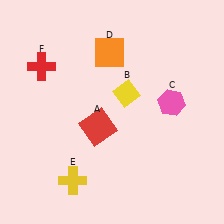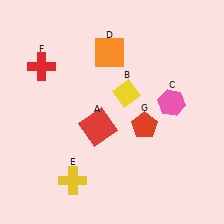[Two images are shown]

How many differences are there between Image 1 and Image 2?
There is 1 difference between the two images.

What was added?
A red pentagon (G) was added in Image 2.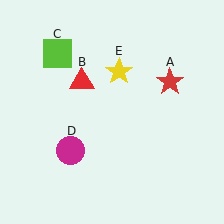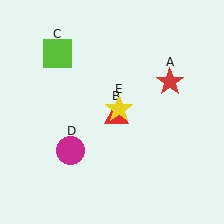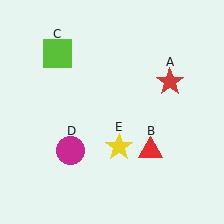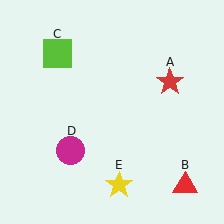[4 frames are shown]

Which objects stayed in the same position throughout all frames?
Red star (object A) and lime square (object C) and magenta circle (object D) remained stationary.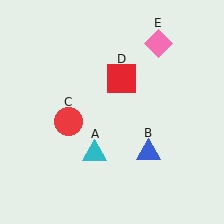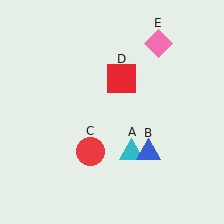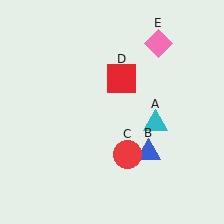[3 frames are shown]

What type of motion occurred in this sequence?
The cyan triangle (object A), red circle (object C) rotated counterclockwise around the center of the scene.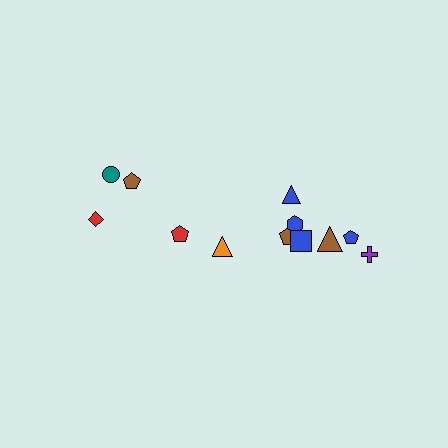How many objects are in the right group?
There are 7 objects.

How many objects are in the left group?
There are 5 objects.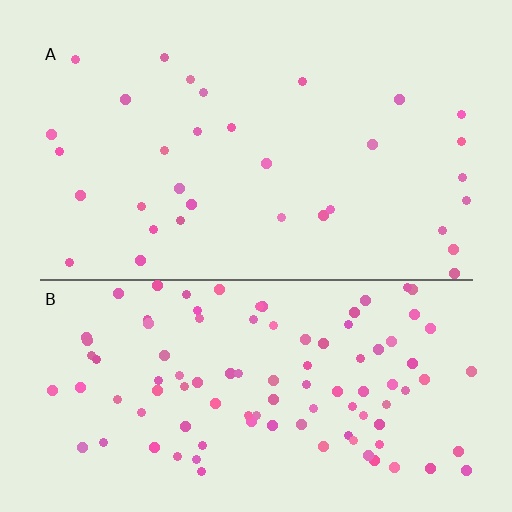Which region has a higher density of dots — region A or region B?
B (the bottom).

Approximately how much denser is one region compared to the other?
Approximately 3.1× — region B over region A.